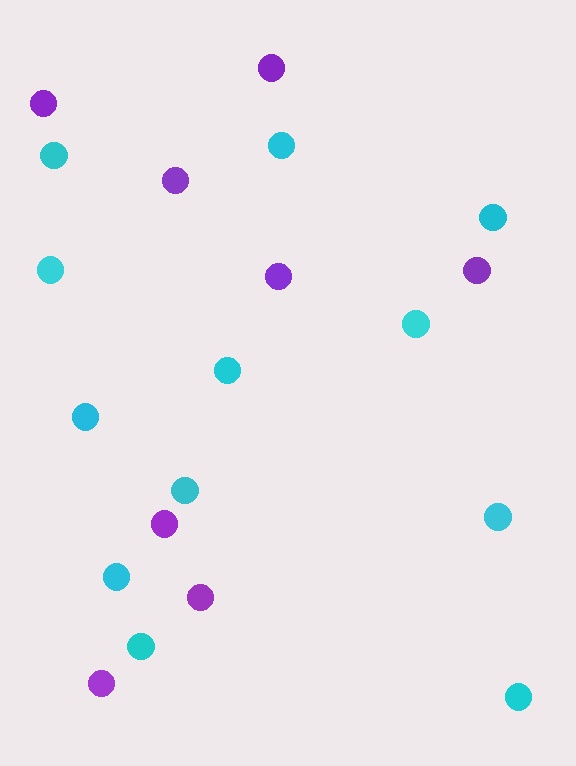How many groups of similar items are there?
There are 2 groups: one group of cyan circles (12) and one group of purple circles (8).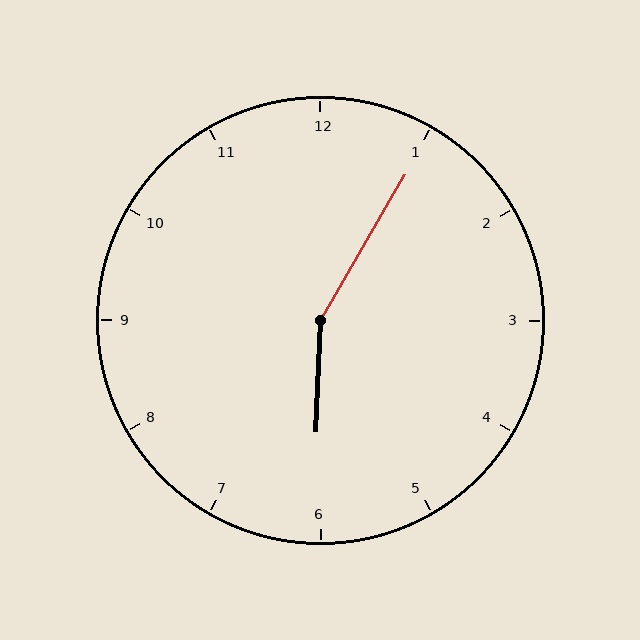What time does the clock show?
6:05.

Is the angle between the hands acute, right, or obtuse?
It is obtuse.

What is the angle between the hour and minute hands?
Approximately 152 degrees.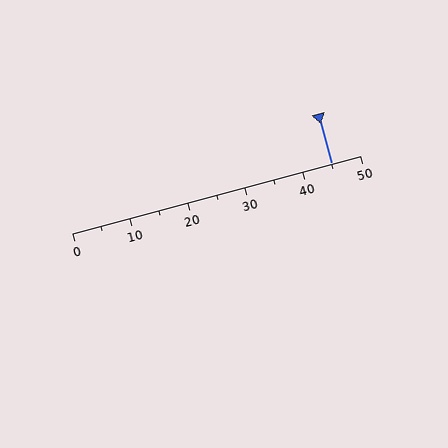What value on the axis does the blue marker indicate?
The marker indicates approximately 45.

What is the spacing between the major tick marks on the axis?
The major ticks are spaced 10 apart.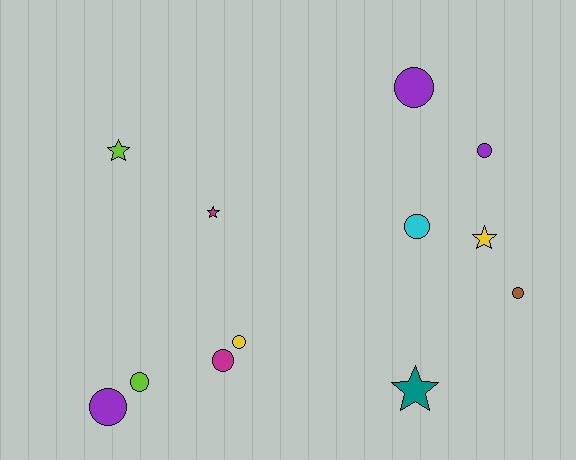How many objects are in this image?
There are 12 objects.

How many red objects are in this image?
There are no red objects.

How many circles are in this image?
There are 8 circles.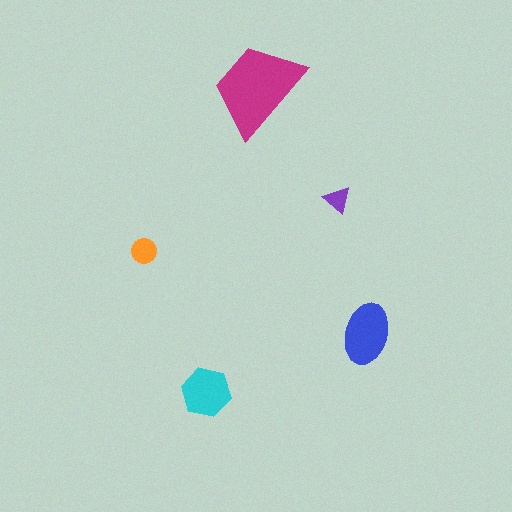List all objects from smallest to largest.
The purple triangle, the orange circle, the cyan hexagon, the blue ellipse, the magenta trapezoid.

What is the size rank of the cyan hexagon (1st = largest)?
3rd.